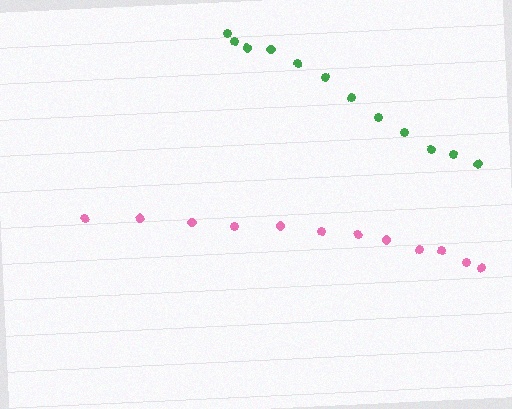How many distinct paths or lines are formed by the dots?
There are 2 distinct paths.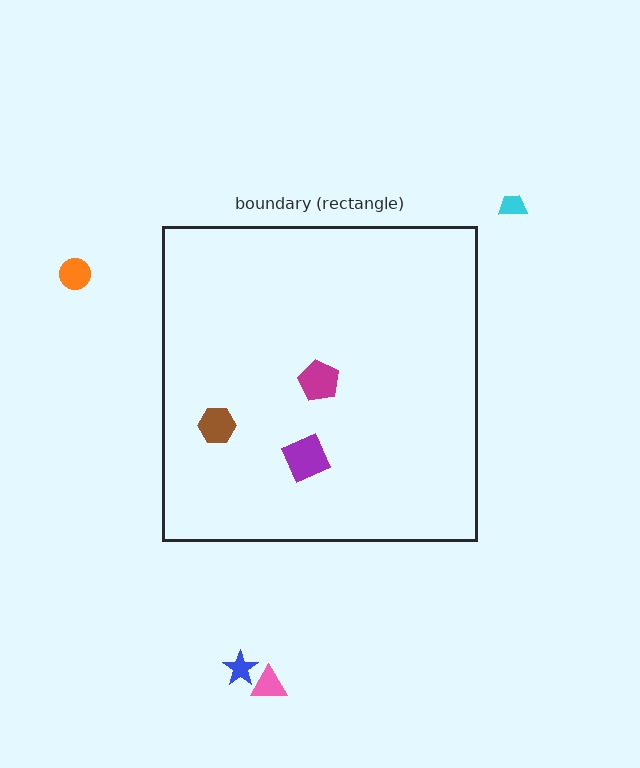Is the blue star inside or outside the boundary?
Outside.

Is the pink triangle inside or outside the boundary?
Outside.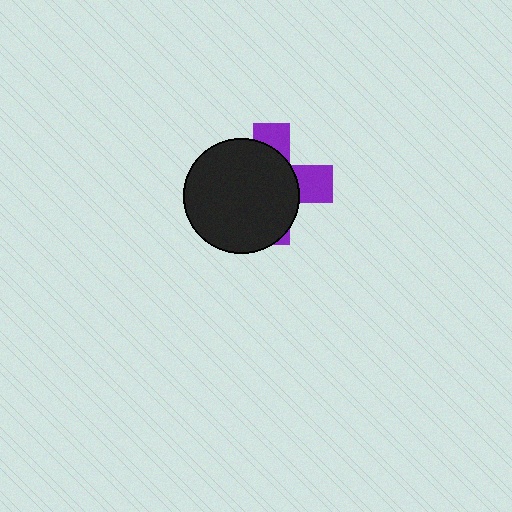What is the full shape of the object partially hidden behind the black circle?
The partially hidden object is a purple cross.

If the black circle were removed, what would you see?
You would see the complete purple cross.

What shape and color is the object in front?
The object in front is a black circle.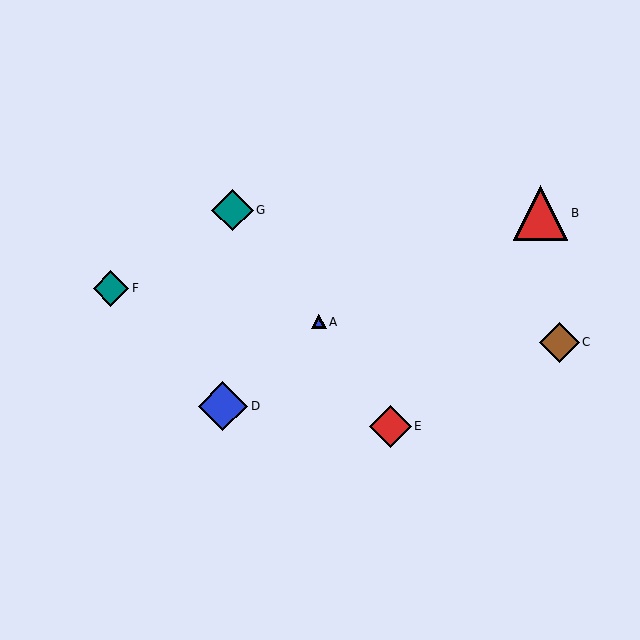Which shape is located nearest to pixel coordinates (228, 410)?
The blue diamond (labeled D) at (223, 406) is nearest to that location.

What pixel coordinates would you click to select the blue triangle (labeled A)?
Click at (319, 322) to select the blue triangle A.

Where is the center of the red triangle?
The center of the red triangle is at (541, 213).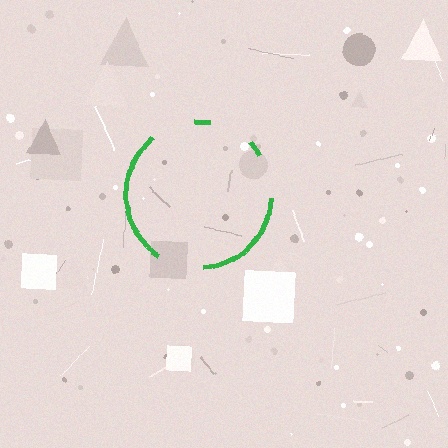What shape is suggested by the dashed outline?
The dashed outline suggests a circle.